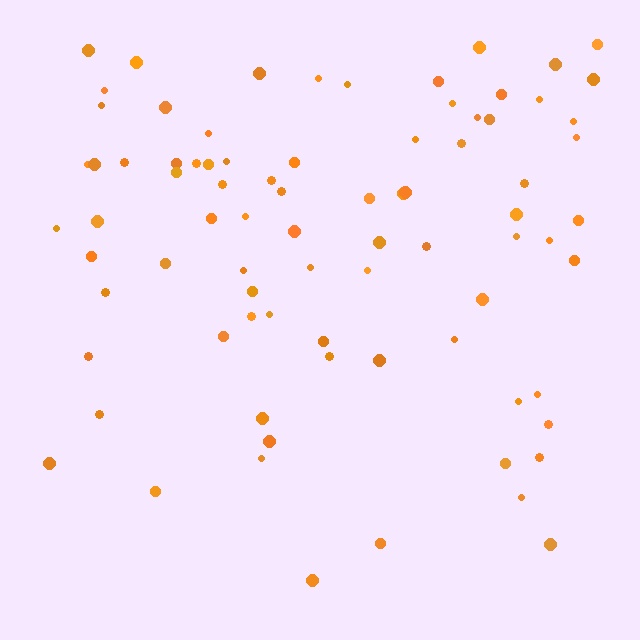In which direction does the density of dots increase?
From bottom to top, with the top side densest.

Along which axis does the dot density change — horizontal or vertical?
Vertical.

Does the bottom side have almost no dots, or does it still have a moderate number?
Still a moderate number, just noticeably fewer than the top.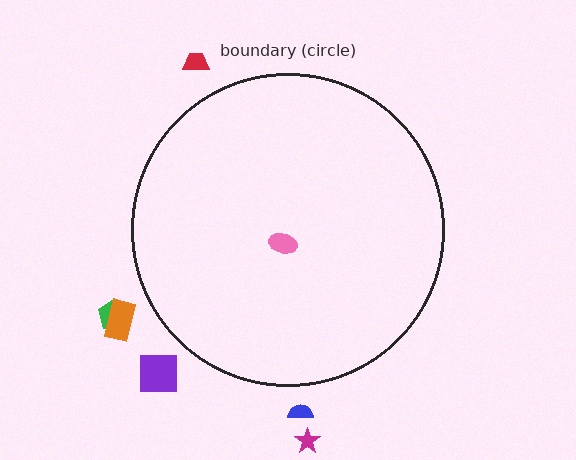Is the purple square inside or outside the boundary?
Outside.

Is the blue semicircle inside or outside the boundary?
Outside.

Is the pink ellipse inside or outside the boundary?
Inside.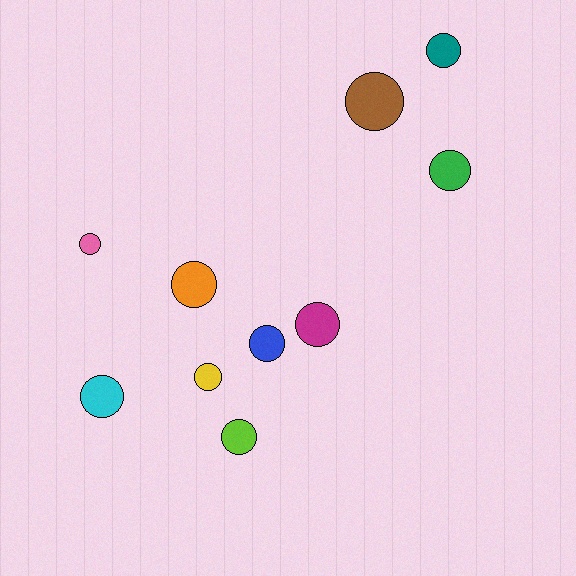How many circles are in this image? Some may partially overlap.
There are 10 circles.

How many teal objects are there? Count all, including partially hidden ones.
There is 1 teal object.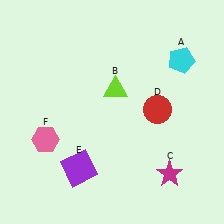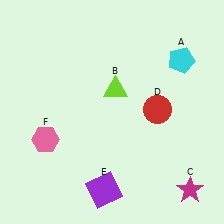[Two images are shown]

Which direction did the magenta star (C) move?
The magenta star (C) moved right.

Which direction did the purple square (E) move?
The purple square (E) moved right.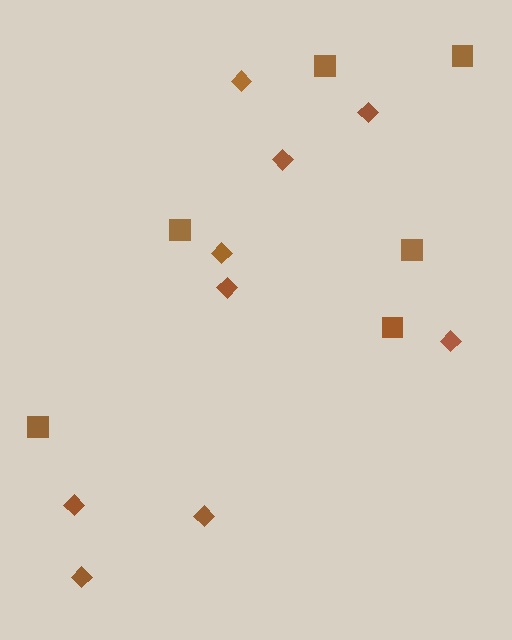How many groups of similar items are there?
There are 2 groups: one group of diamonds (9) and one group of squares (6).